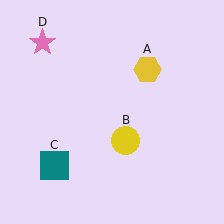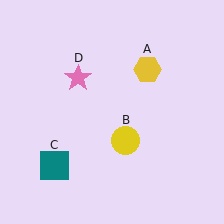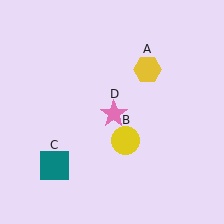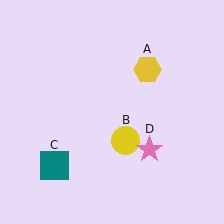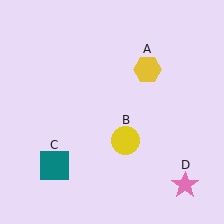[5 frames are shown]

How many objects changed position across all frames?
1 object changed position: pink star (object D).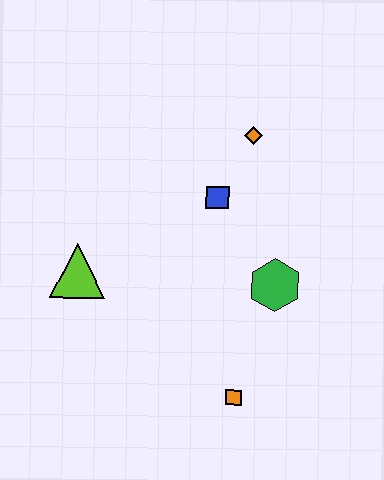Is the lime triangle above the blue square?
No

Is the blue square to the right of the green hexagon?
No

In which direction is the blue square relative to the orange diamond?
The blue square is below the orange diamond.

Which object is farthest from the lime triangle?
The orange diamond is farthest from the lime triangle.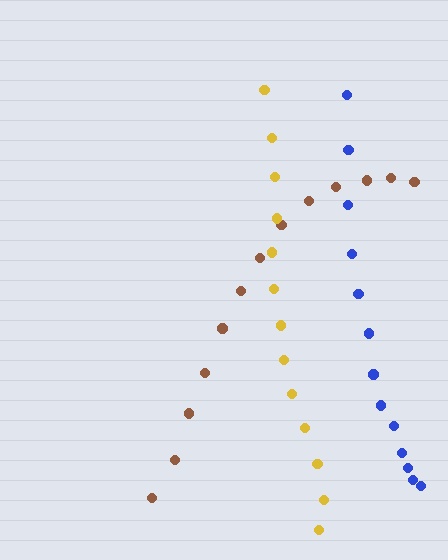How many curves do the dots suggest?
There are 3 distinct paths.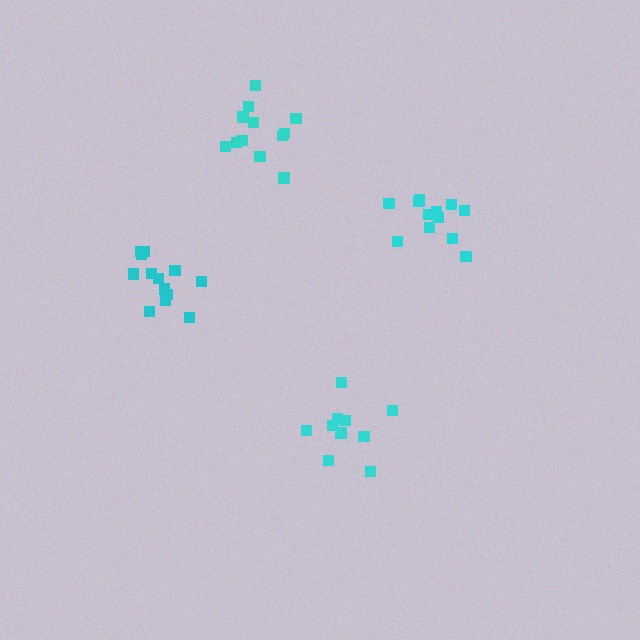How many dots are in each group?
Group 1: 13 dots, Group 2: 10 dots, Group 3: 12 dots, Group 4: 12 dots (47 total).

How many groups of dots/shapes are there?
There are 4 groups.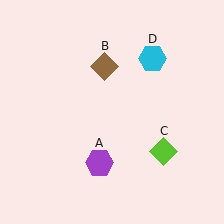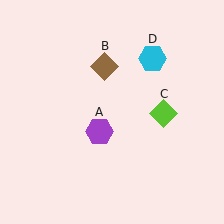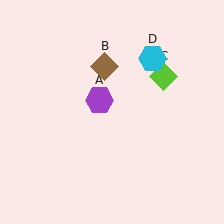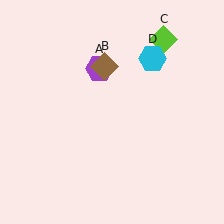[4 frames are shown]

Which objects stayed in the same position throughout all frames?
Brown diamond (object B) and cyan hexagon (object D) remained stationary.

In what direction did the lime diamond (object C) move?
The lime diamond (object C) moved up.